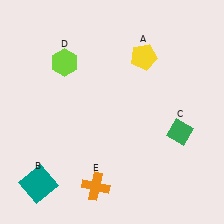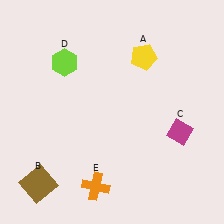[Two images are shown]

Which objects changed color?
B changed from teal to brown. C changed from green to magenta.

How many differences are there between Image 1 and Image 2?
There are 2 differences between the two images.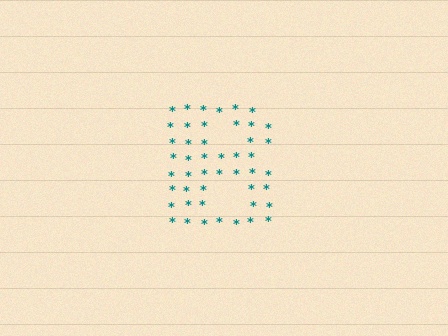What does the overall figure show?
The overall figure shows the letter B.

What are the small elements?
The small elements are asterisks.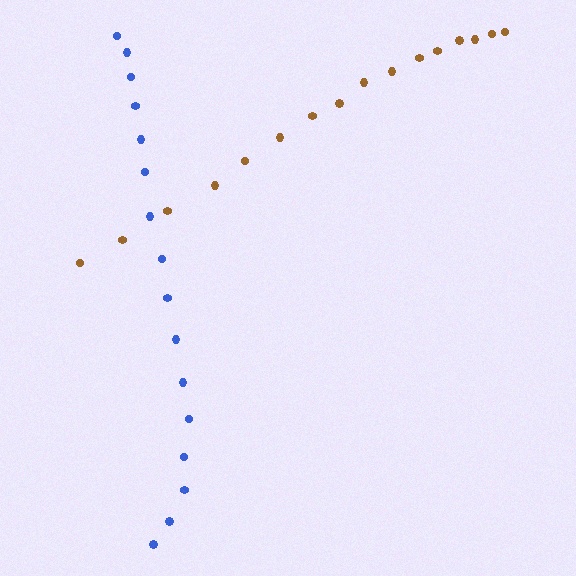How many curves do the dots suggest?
There are 2 distinct paths.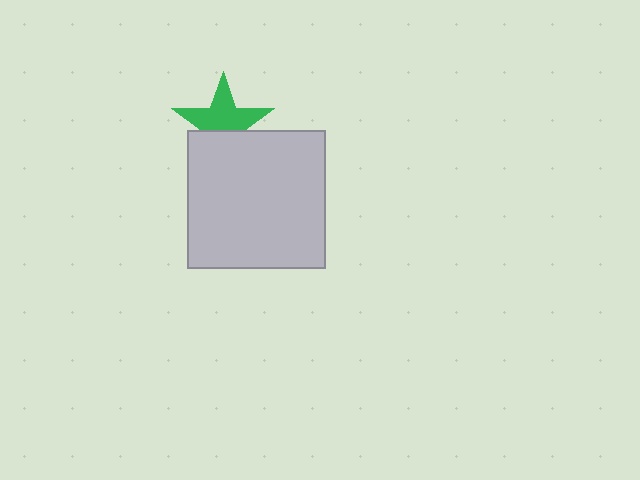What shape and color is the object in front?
The object in front is a light gray square.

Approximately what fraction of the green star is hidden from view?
Roughly 39% of the green star is hidden behind the light gray square.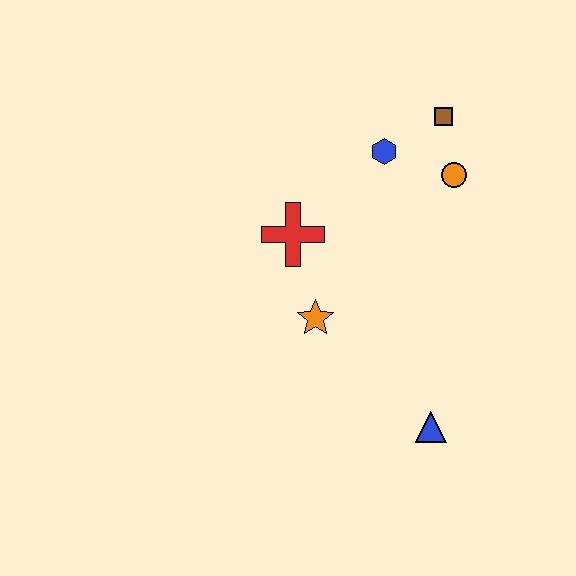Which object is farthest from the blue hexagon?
The blue triangle is farthest from the blue hexagon.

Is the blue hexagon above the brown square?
No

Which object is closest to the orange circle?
The brown square is closest to the orange circle.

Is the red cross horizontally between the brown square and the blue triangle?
No